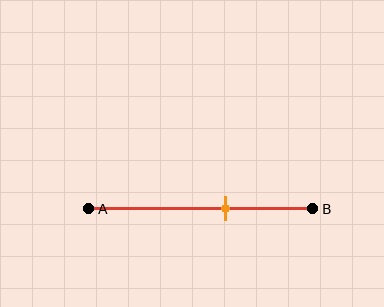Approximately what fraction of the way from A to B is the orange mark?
The orange mark is approximately 60% of the way from A to B.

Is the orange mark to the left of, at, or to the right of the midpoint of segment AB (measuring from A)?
The orange mark is to the right of the midpoint of segment AB.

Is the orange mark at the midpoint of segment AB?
No, the mark is at about 60% from A, not at the 50% midpoint.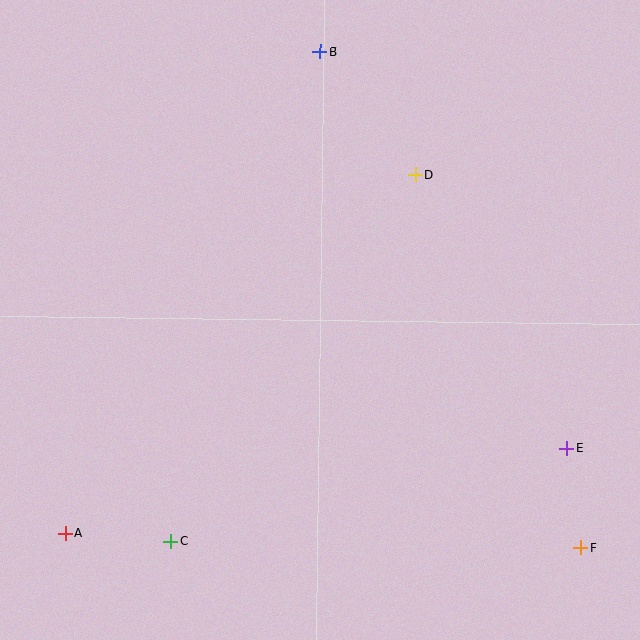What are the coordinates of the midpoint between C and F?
The midpoint between C and F is at (376, 544).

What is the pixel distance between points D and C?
The distance between D and C is 440 pixels.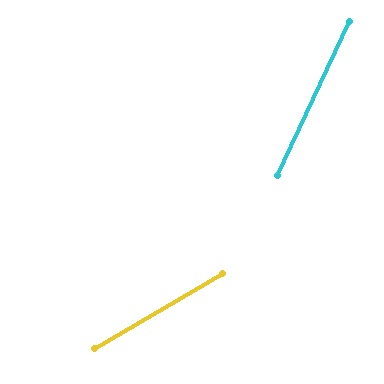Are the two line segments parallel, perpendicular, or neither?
Neither parallel nor perpendicular — they differ by about 34°.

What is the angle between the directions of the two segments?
Approximately 34 degrees.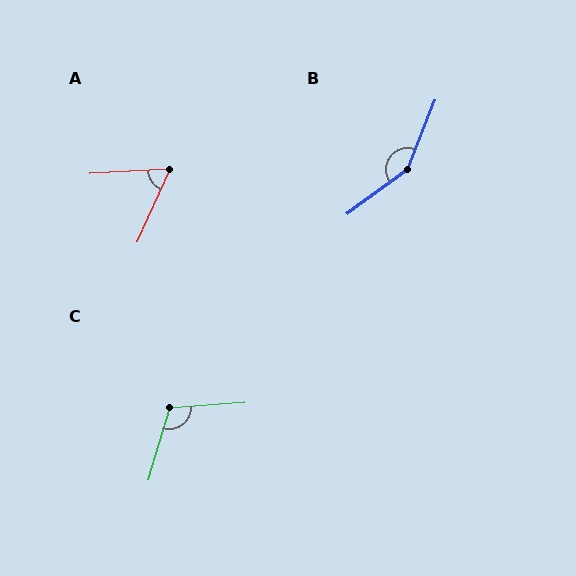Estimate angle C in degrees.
Approximately 111 degrees.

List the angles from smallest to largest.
A (63°), C (111°), B (148°).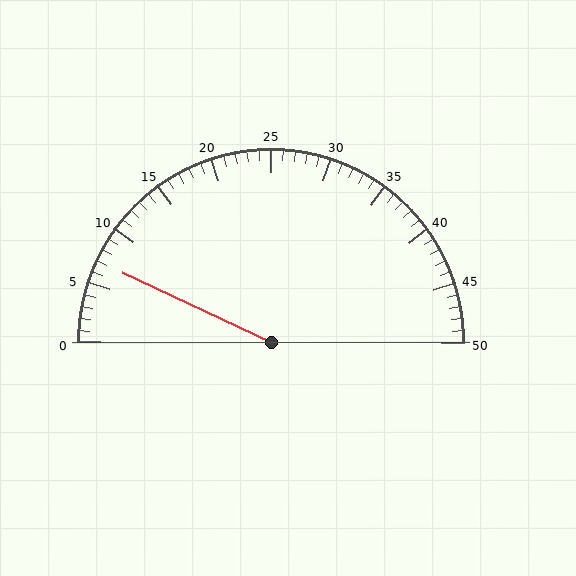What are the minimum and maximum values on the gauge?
The gauge ranges from 0 to 50.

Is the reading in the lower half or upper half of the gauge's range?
The reading is in the lower half of the range (0 to 50).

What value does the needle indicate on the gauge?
The needle indicates approximately 7.